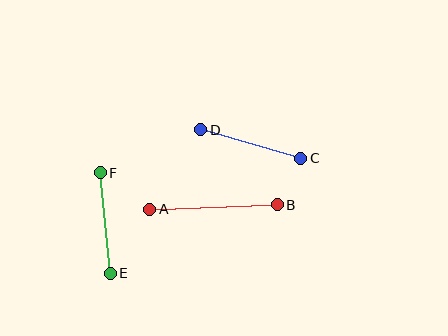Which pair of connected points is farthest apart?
Points A and B are farthest apart.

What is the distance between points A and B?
The distance is approximately 128 pixels.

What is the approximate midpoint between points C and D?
The midpoint is at approximately (251, 144) pixels.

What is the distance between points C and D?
The distance is approximately 104 pixels.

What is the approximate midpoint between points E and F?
The midpoint is at approximately (105, 223) pixels.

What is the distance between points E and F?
The distance is approximately 101 pixels.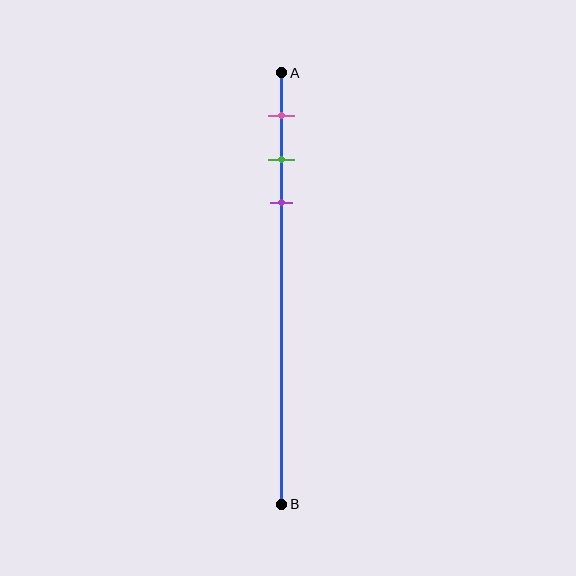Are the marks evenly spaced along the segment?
Yes, the marks are approximately evenly spaced.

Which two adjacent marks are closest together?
The green and purple marks are the closest adjacent pair.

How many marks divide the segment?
There are 3 marks dividing the segment.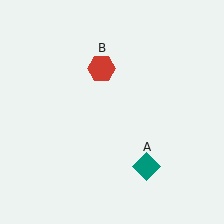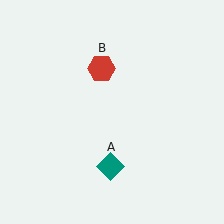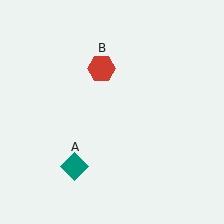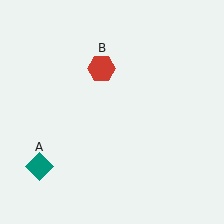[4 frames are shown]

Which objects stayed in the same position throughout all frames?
Red hexagon (object B) remained stationary.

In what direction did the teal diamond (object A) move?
The teal diamond (object A) moved left.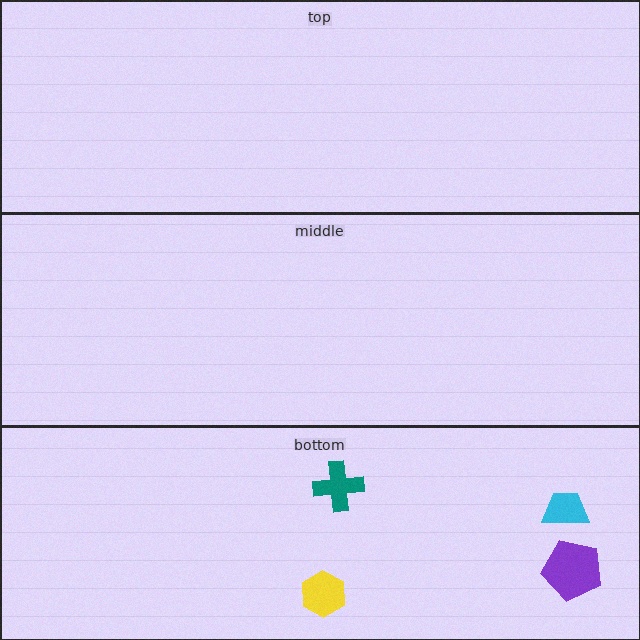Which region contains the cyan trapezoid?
The bottom region.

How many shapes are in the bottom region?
4.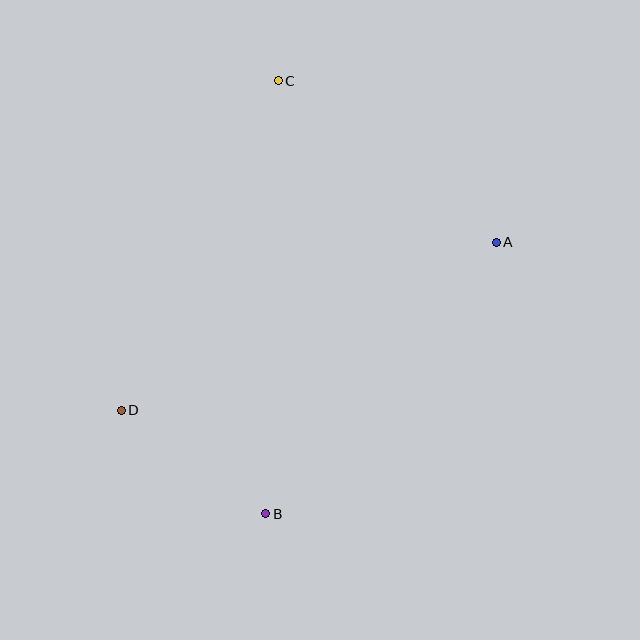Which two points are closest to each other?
Points B and D are closest to each other.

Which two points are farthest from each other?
Points B and C are farthest from each other.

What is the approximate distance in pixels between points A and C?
The distance between A and C is approximately 271 pixels.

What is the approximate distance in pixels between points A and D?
The distance between A and D is approximately 411 pixels.